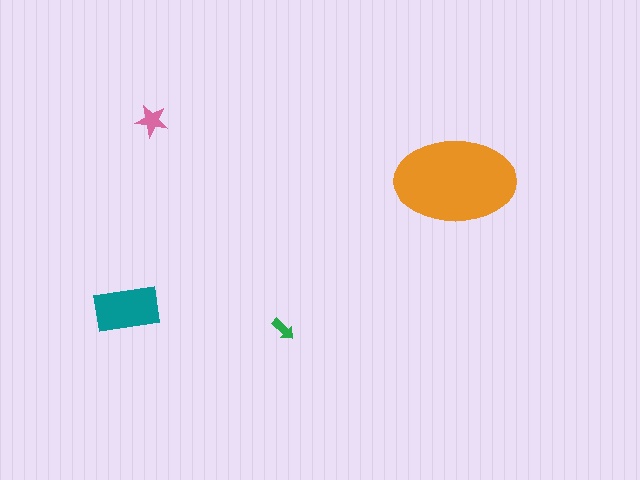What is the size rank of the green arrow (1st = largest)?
4th.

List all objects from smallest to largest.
The green arrow, the pink star, the teal rectangle, the orange ellipse.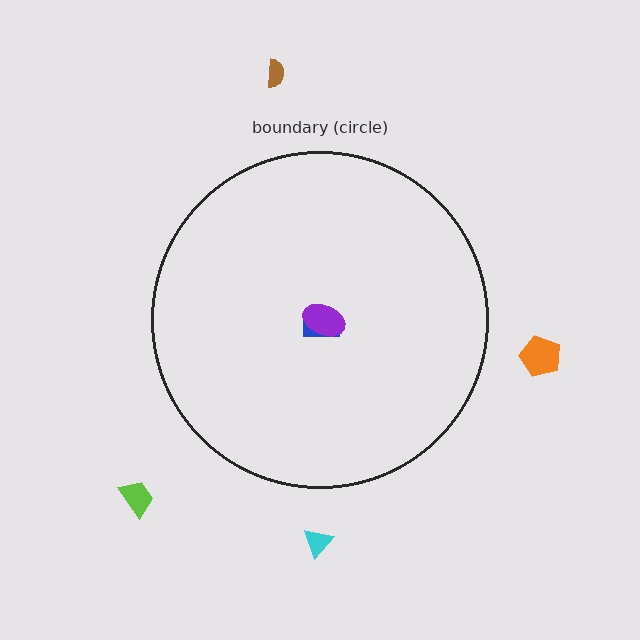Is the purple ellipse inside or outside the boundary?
Inside.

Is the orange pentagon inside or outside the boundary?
Outside.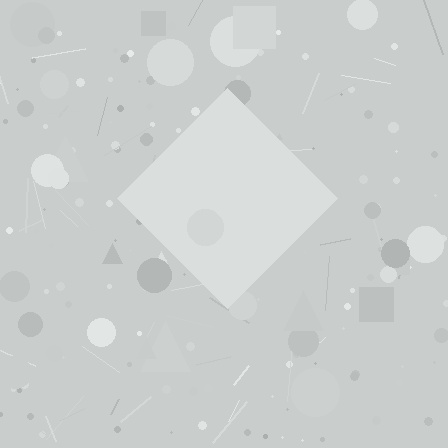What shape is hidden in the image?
A diamond is hidden in the image.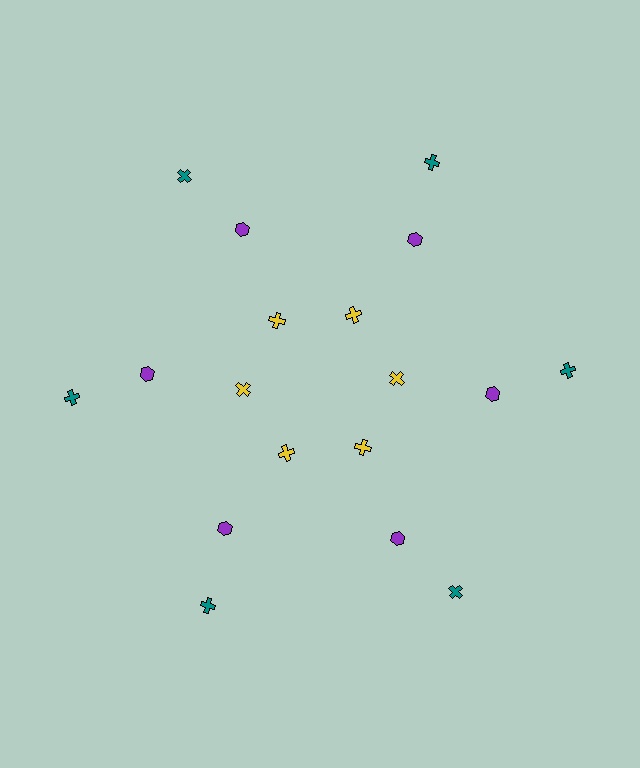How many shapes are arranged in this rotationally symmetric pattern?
There are 18 shapes, arranged in 6 groups of 3.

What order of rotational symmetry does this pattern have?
This pattern has 6-fold rotational symmetry.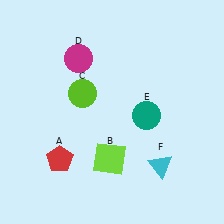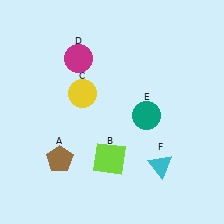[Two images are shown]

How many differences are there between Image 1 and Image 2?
There are 2 differences between the two images.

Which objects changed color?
A changed from red to brown. C changed from lime to yellow.